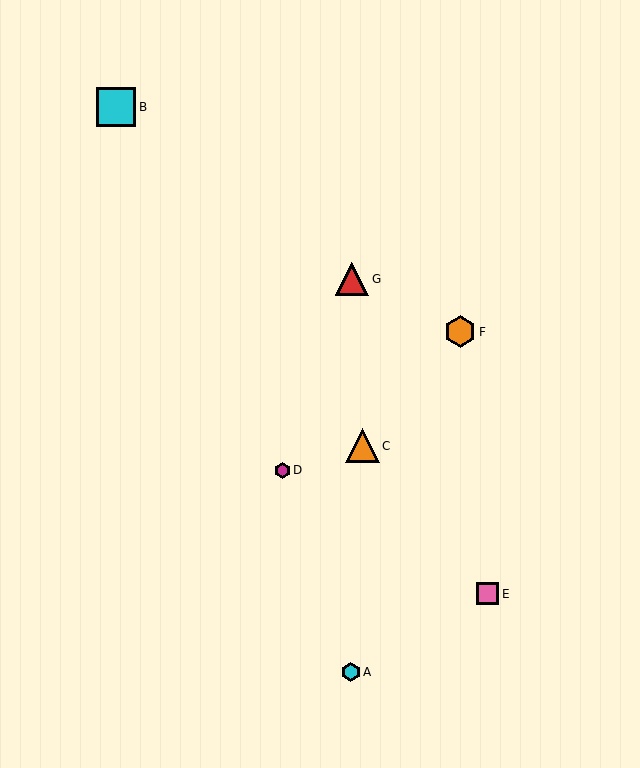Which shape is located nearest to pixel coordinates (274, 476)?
The magenta hexagon (labeled D) at (282, 470) is nearest to that location.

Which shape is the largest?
The cyan square (labeled B) is the largest.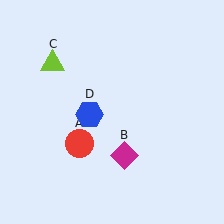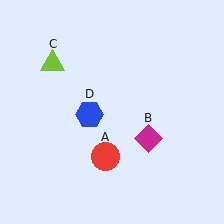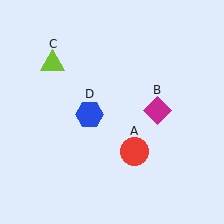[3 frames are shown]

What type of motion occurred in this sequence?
The red circle (object A), magenta diamond (object B) rotated counterclockwise around the center of the scene.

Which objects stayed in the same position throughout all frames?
Lime triangle (object C) and blue hexagon (object D) remained stationary.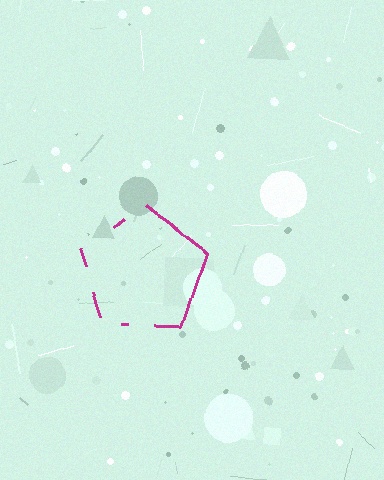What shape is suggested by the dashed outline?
The dashed outline suggests a pentagon.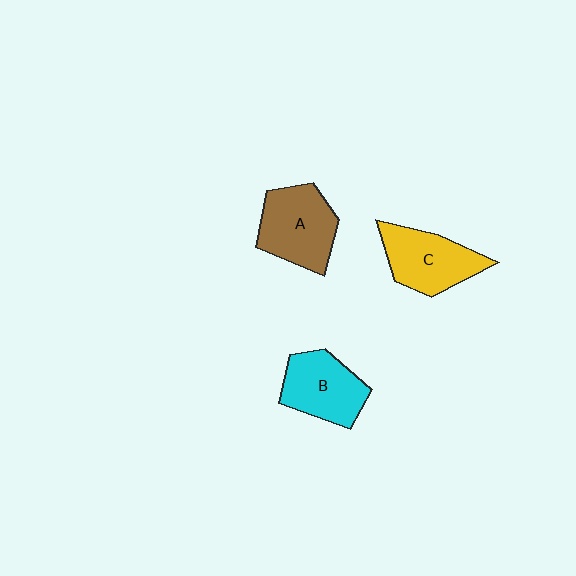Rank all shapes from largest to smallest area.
From largest to smallest: A (brown), C (yellow), B (cyan).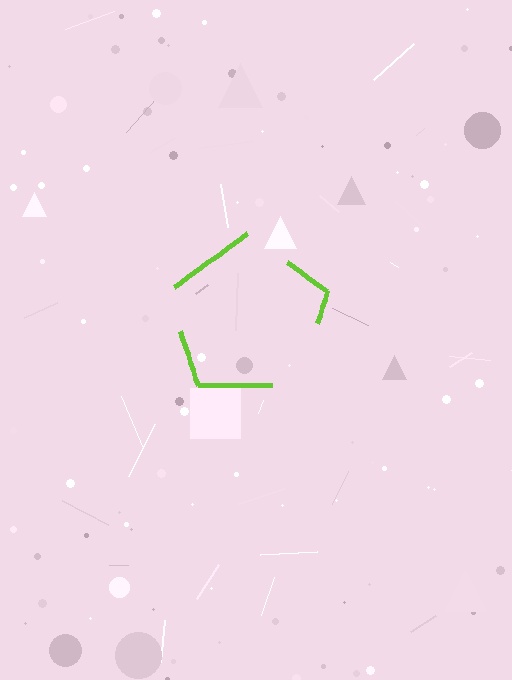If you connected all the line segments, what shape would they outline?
They would outline a pentagon.